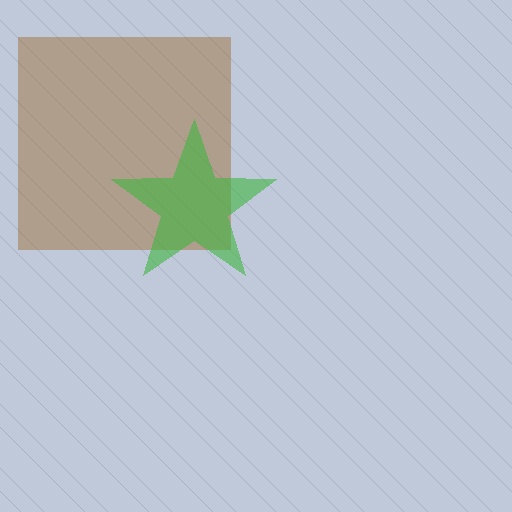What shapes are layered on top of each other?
The layered shapes are: a brown square, a green star.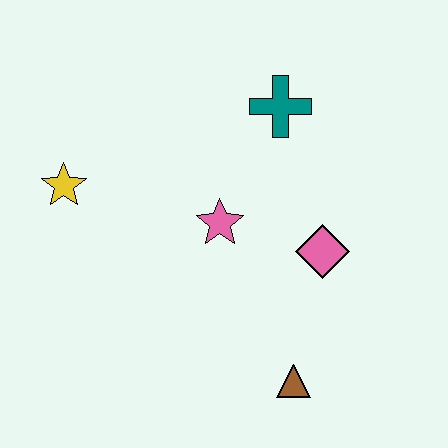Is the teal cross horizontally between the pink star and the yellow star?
No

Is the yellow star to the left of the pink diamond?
Yes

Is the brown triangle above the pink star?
No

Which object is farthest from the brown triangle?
The yellow star is farthest from the brown triangle.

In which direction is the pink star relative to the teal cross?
The pink star is below the teal cross.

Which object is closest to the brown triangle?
The pink diamond is closest to the brown triangle.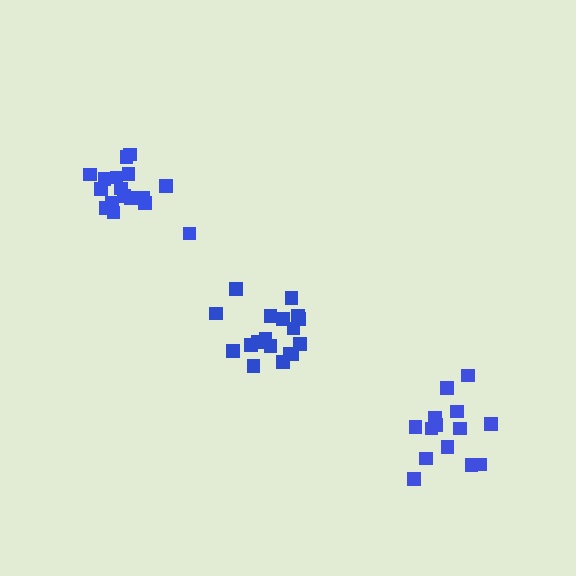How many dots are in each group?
Group 1: 18 dots, Group 2: 17 dots, Group 3: 14 dots (49 total).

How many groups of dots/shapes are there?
There are 3 groups.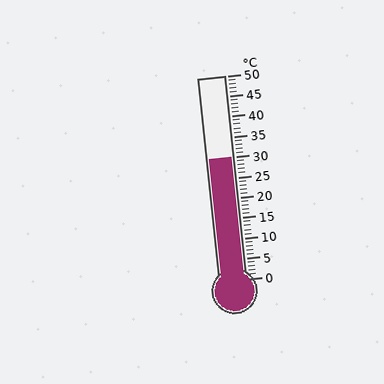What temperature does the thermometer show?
The thermometer shows approximately 30°C.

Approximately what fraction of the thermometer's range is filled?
The thermometer is filled to approximately 60% of its range.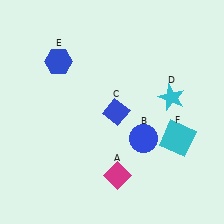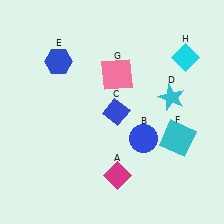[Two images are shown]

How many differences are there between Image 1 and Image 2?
There are 2 differences between the two images.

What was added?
A pink square (G), a cyan diamond (H) were added in Image 2.